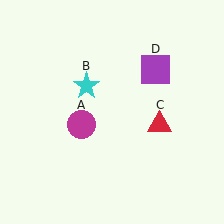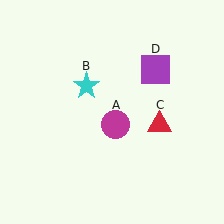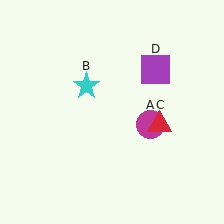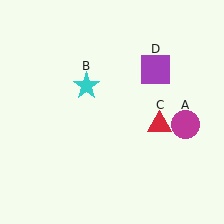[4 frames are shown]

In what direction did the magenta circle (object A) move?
The magenta circle (object A) moved right.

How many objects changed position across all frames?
1 object changed position: magenta circle (object A).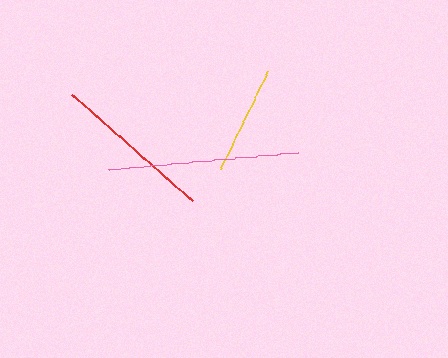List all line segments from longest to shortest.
From longest to shortest: pink, red, yellow.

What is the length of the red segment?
The red segment is approximately 161 pixels long.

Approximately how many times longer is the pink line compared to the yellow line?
The pink line is approximately 1.7 times the length of the yellow line.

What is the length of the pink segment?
The pink segment is approximately 191 pixels long.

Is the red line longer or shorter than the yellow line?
The red line is longer than the yellow line.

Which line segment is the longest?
The pink line is the longest at approximately 191 pixels.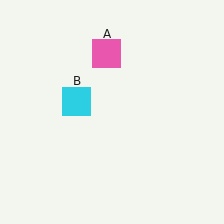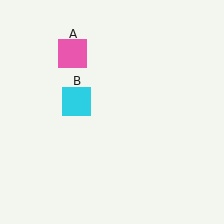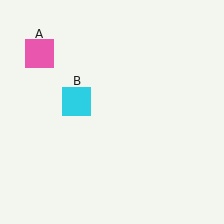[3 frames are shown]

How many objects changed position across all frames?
1 object changed position: pink square (object A).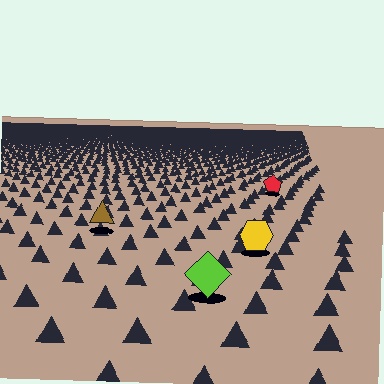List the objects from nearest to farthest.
From nearest to farthest: the lime diamond, the yellow hexagon, the brown triangle, the red pentagon.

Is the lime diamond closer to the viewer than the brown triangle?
Yes. The lime diamond is closer — you can tell from the texture gradient: the ground texture is coarser near it.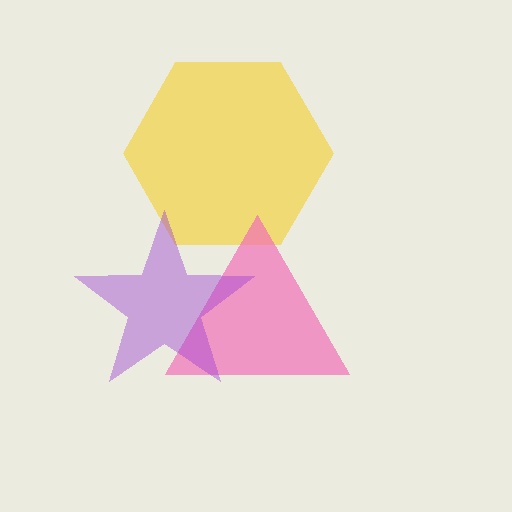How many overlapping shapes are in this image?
There are 3 overlapping shapes in the image.